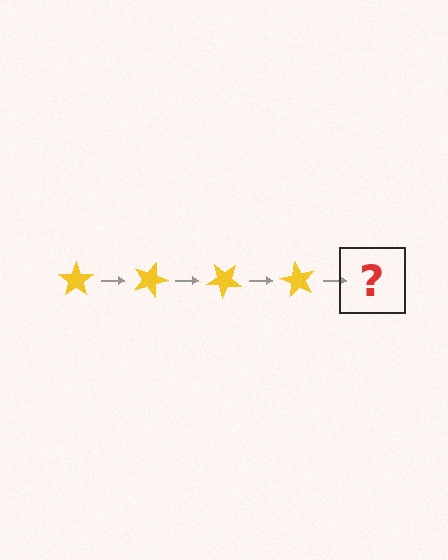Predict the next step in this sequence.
The next step is a yellow star rotated 80 degrees.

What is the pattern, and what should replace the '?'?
The pattern is that the star rotates 20 degrees each step. The '?' should be a yellow star rotated 80 degrees.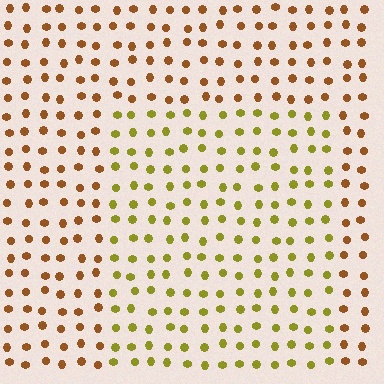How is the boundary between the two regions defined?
The boundary is defined purely by a slight shift in hue (about 38 degrees). Spacing, size, and orientation are identical on both sides.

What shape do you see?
I see a rectangle.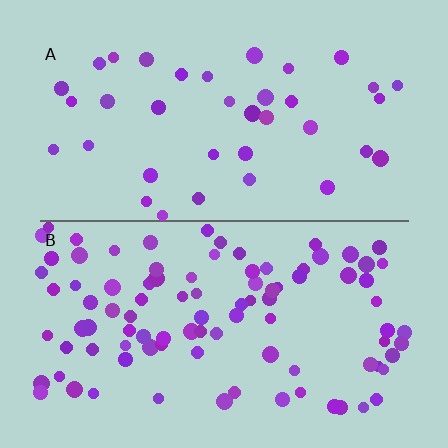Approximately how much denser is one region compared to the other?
Approximately 2.5× — region B over region A.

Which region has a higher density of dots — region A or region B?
B (the bottom).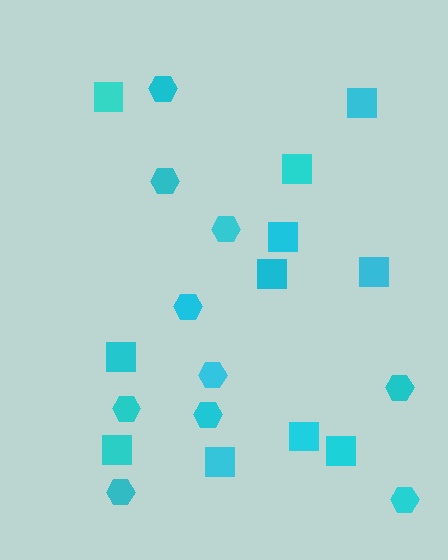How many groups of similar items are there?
There are 2 groups: one group of squares (11) and one group of hexagons (10).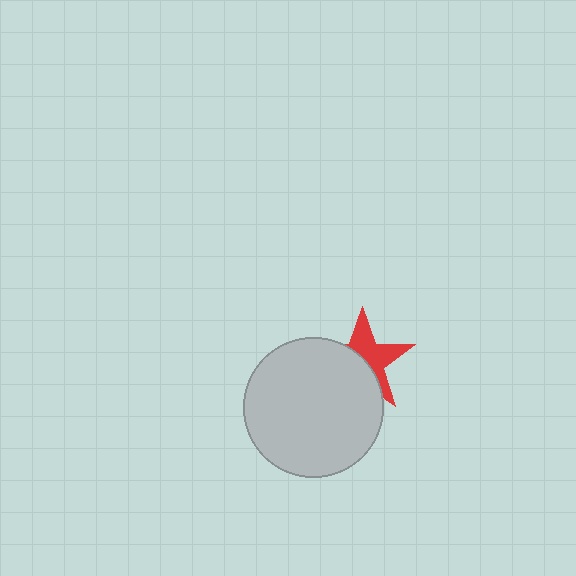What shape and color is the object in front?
The object in front is a light gray circle.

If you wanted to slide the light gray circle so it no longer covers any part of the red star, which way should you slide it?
Slide it toward the lower-left — that is the most direct way to separate the two shapes.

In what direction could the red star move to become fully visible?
The red star could move toward the upper-right. That would shift it out from behind the light gray circle entirely.